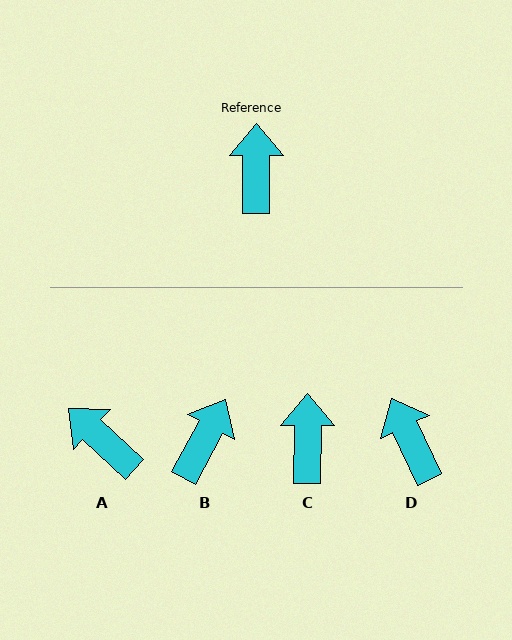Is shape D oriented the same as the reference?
No, it is off by about 26 degrees.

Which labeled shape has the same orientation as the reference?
C.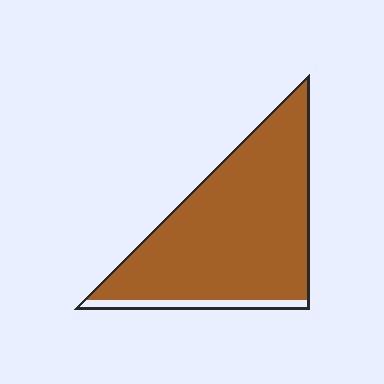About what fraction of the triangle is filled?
About nine tenths (9/10).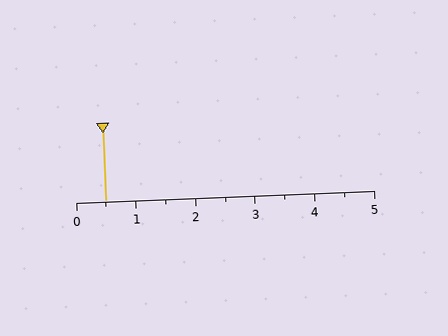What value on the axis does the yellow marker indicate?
The marker indicates approximately 0.5.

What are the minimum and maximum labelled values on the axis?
The axis runs from 0 to 5.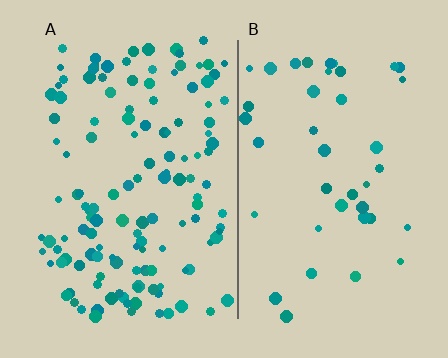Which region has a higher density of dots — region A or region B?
A (the left).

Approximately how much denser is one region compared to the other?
Approximately 3.2× — region A over region B.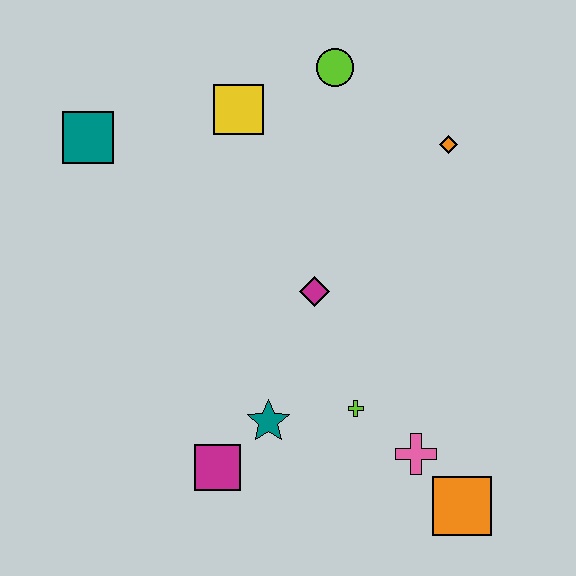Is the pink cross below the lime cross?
Yes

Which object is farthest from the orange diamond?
The magenta square is farthest from the orange diamond.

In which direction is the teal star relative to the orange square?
The teal star is to the left of the orange square.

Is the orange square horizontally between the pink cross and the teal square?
No